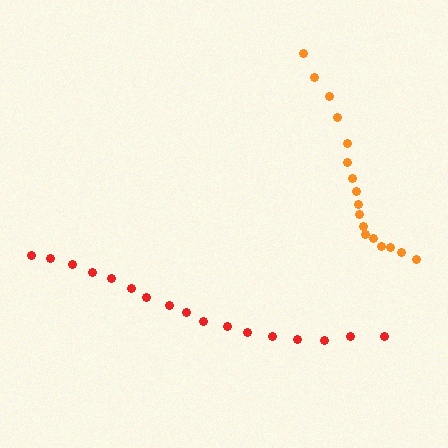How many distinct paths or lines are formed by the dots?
There are 2 distinct paths.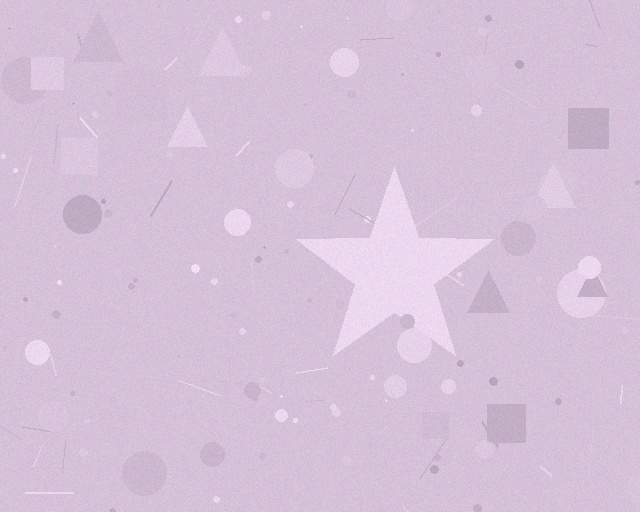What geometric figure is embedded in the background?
A star is embedded in the background.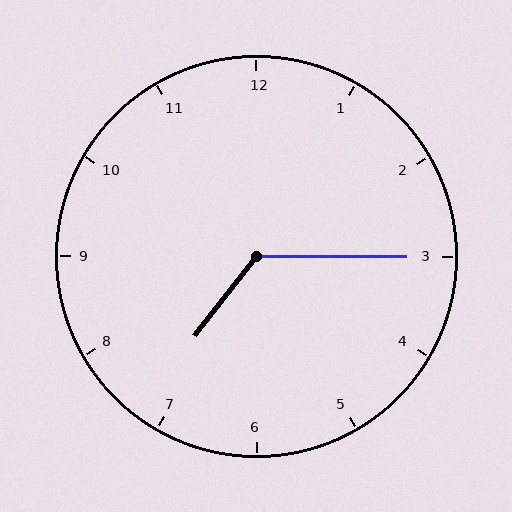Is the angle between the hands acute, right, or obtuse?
It is obtuse.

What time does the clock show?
7:15.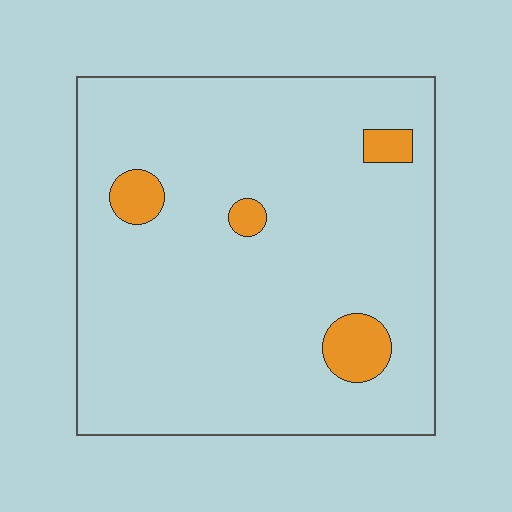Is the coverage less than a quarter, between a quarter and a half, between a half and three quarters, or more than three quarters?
Less than a quarter.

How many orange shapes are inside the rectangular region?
4.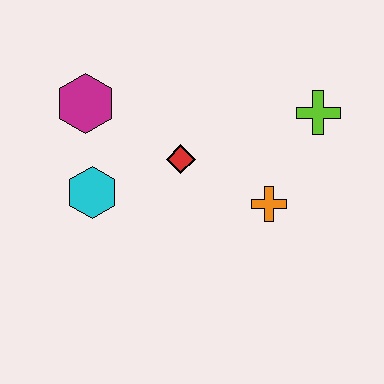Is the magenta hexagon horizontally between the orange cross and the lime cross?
No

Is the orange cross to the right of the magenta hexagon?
Yes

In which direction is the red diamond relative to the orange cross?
The red diamond is to the left of the orange cross.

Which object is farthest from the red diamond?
The lime cross is farthest from the red diamond.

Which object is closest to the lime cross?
The orange cross is closest to the lime cross.